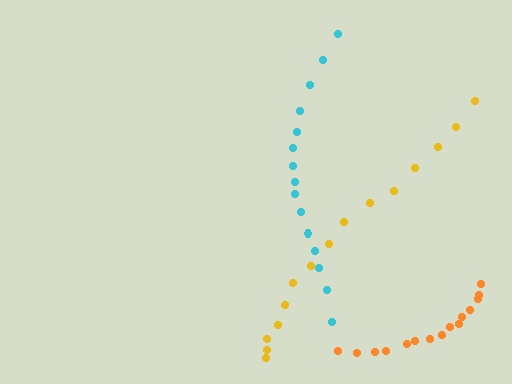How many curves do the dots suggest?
There are 3 distinct paths.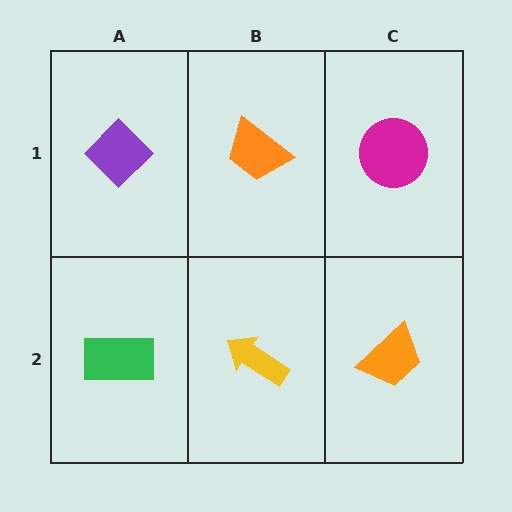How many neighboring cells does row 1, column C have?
2.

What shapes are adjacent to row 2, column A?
A purple diamond (row 1, column A), a yellow arrow (row 2, column B).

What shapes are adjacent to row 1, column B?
A yellow arrow (row 2, column B), a purple diamond (row 1, column A), a magenta circle (row 1, column C).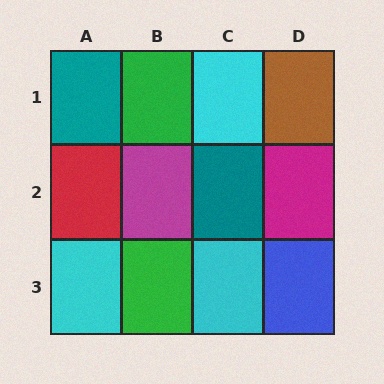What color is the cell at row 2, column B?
Magenta.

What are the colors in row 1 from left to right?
Teal, green, cyan, brown.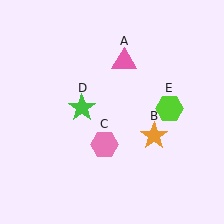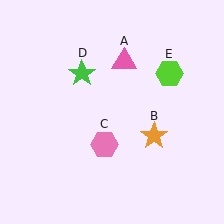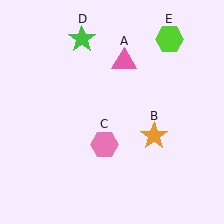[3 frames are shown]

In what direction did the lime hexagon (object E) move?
The lime hexagon (object E) moved up.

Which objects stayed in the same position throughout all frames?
Pink triangle (object A) and orange star (object B) and pink hexagon (object C) remained stationary.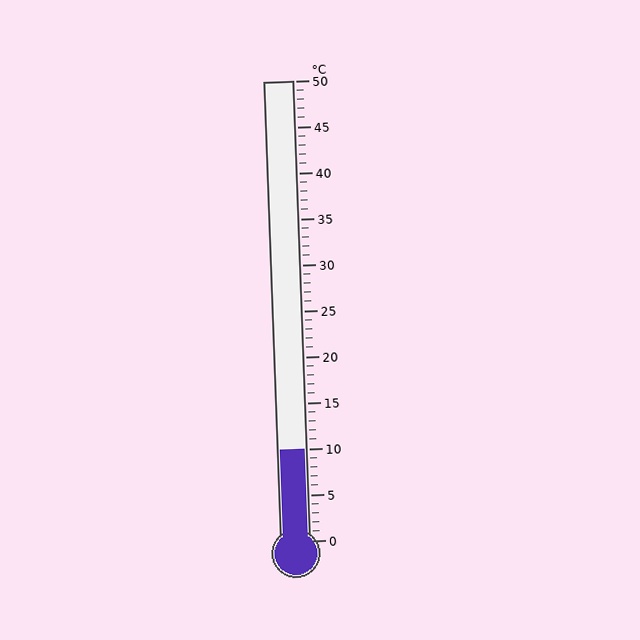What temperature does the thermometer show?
The thermometer shows approximately 10°C.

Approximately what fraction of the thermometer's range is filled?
The thermometer is filled to approximately 20% of its range.